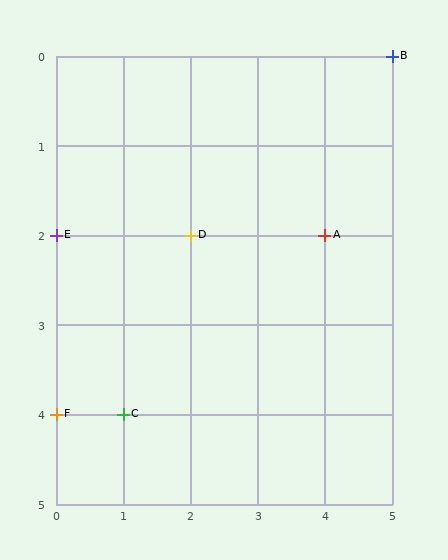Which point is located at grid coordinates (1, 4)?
Point C is at (1, 4).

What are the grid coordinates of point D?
Point D is at grid coordinates (2, 2).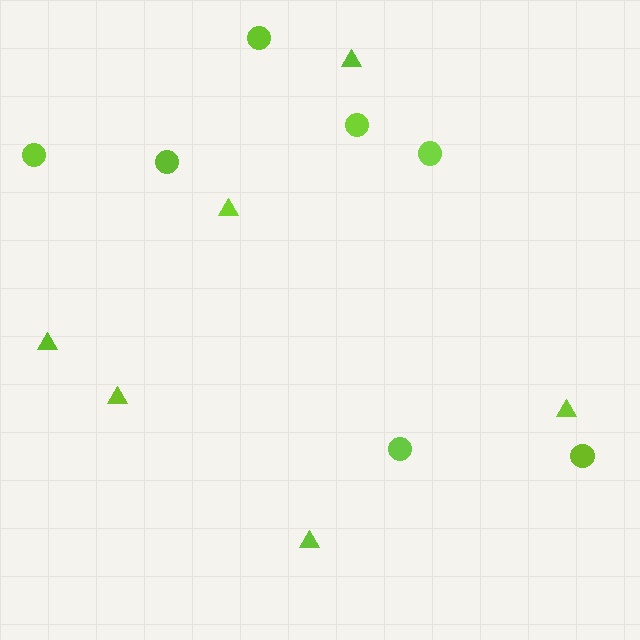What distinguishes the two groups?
There are 2 groups: one group of circles (7) and one group of triangles (6).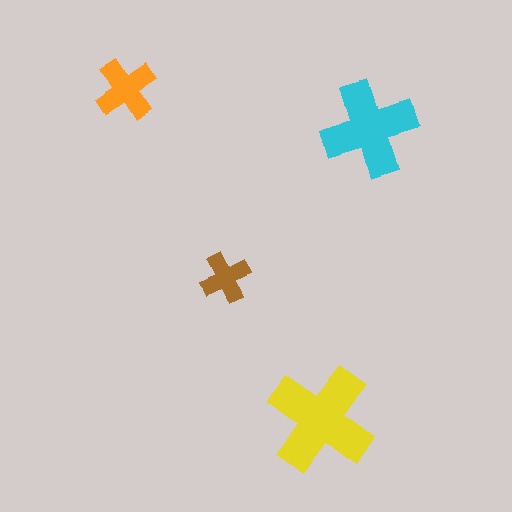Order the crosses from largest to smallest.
the yellow one, the cyan one, the orange one, the brown one.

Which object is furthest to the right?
The cyan cross is rightmost.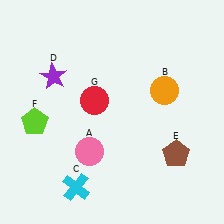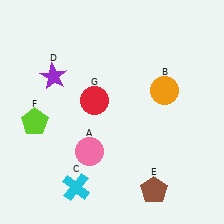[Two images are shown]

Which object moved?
The brown pentagon (E) moved down.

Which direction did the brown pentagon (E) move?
The brown pentagon (E) moved down.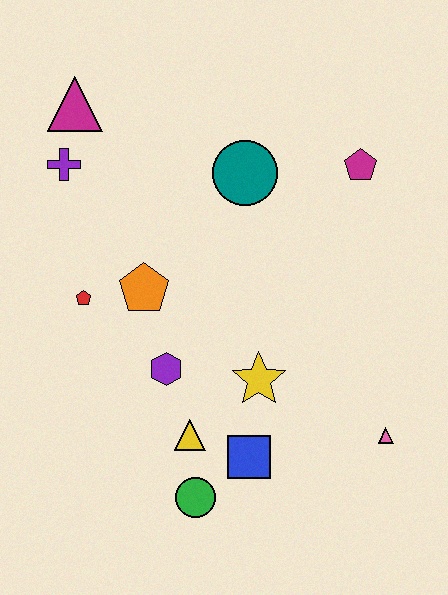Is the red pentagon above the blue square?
Yes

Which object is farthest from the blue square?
The magenta triangle is farthest from the blue square.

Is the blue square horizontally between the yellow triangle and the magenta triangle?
No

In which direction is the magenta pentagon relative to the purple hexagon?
The magenta pentagon is above the purple hexagon.